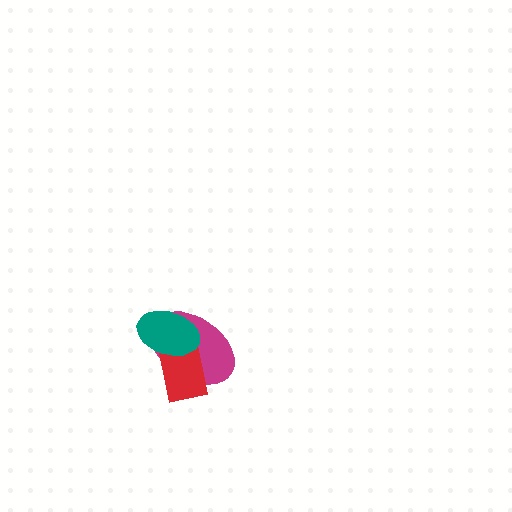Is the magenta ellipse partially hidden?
Yes, it is partially covered by another shape.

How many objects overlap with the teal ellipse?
2 objects overlap with the teal ellipse.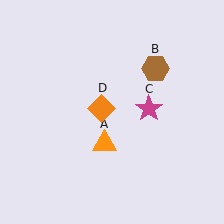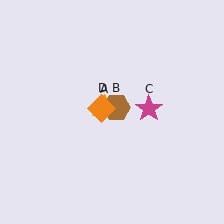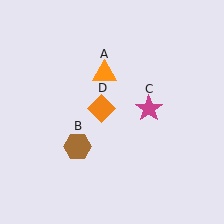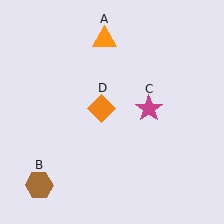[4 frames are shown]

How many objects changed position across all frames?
2 objects changed position: orange triangle (object A), brown hexagon (object B).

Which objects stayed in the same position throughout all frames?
Magenta star (object C) and orange diamond (object D) remained stationary.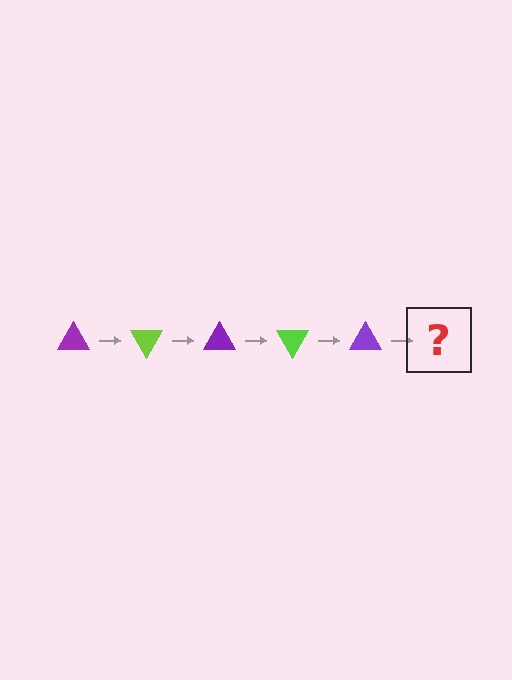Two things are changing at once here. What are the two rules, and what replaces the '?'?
The two rules are that it rotates 60 degrees each step and the color cycles through purple and lime. The '?' should be a lime triangle, rotated 300 degrees from the start.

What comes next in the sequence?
The next element should be a lime triangle, rotated 300 degrees from the start.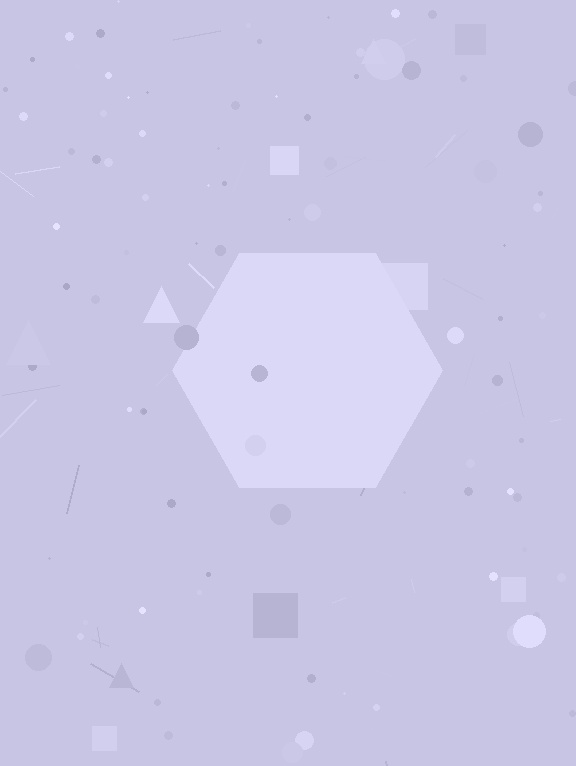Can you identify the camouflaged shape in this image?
The camouflaged shape is a hexagon.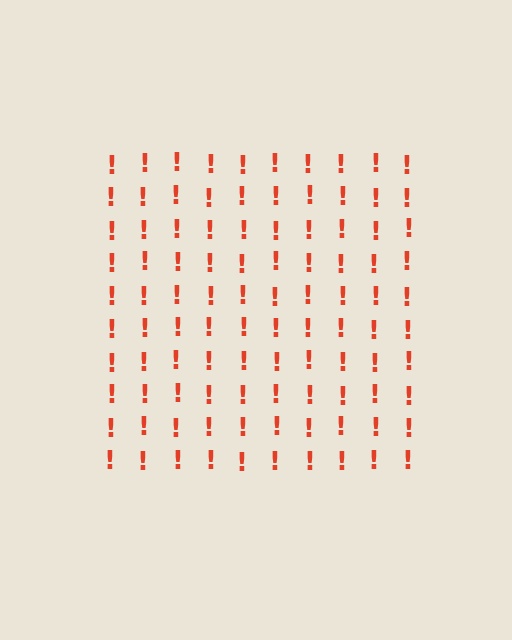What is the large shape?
The large shape is a square.